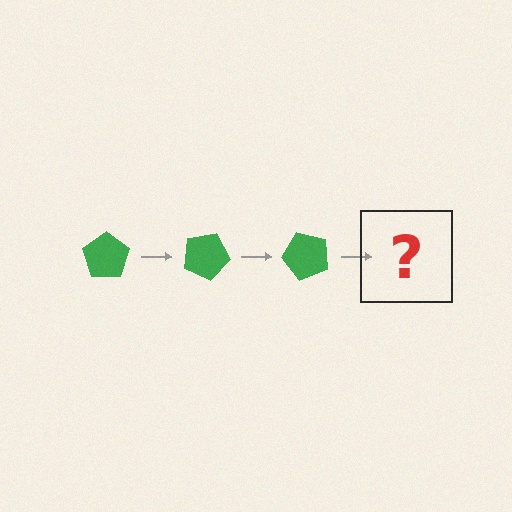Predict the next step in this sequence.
The next step is a green pentagon rotated 75 degrees.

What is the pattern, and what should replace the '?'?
The pattern is that the pentagon rotates 25 degrees each step. The '?' should be a green pentagon rotated 75 degrees.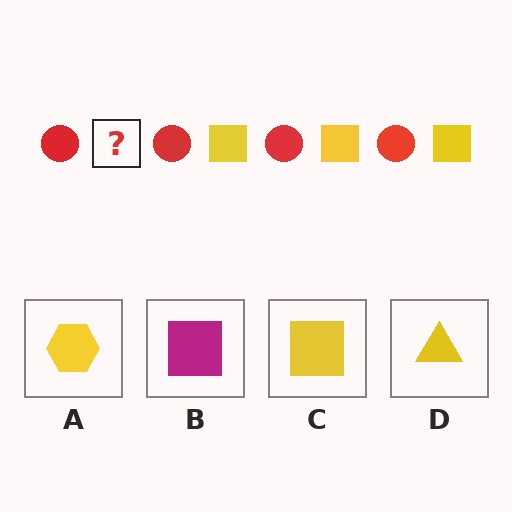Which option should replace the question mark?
Option C.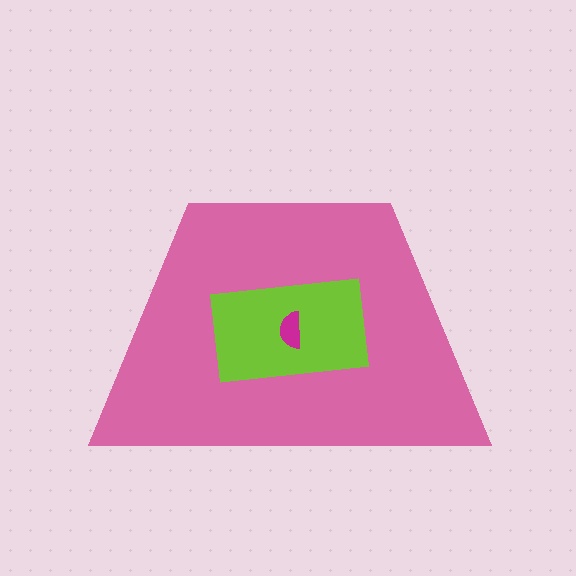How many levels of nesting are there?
3.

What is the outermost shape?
The pink trapezoid.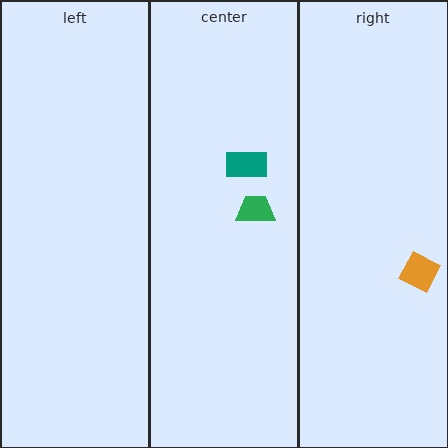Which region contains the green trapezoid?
The center region.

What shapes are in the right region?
The orange diamond.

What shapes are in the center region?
The teal rectangle, the green trapezoid.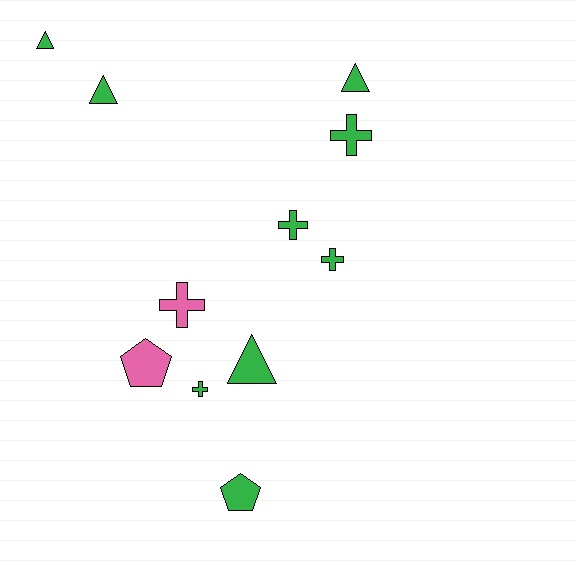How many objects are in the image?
There are 11 objects.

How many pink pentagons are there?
There is 1 pink pentagon.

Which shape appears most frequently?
Cross, with 5 objects.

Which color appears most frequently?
Green, with 9 objects.